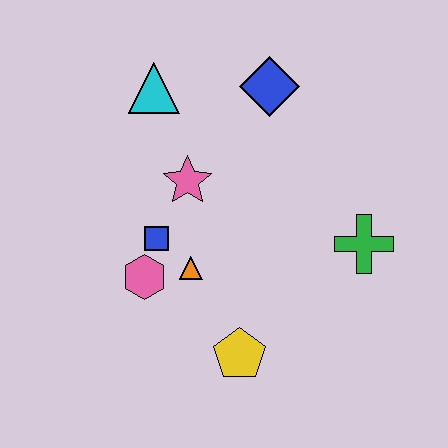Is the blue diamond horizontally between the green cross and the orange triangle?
Yes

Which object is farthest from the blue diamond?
The yellow pentagon is farthest from the blue diamond.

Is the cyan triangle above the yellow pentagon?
Yes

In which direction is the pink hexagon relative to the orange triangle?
The pink hexagon is to the left of the orange triangle.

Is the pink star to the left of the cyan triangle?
No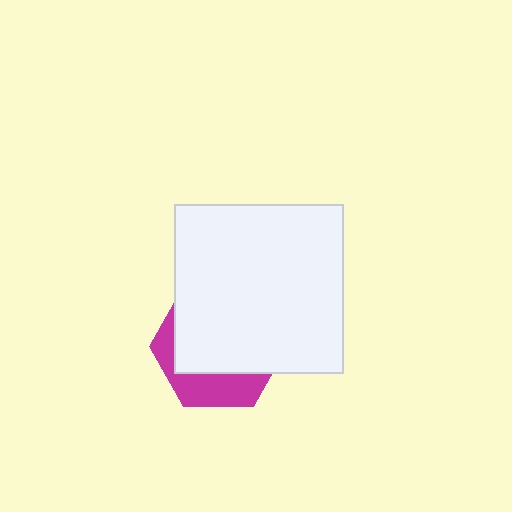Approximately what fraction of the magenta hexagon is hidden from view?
Roughly 69% of the magenta hexagon is hidden behind the white square.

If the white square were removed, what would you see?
You would see the complete magenta hexagon.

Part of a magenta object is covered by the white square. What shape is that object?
It is a hexagon.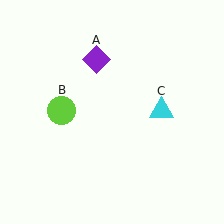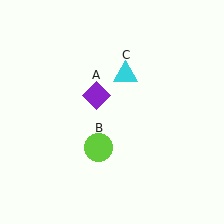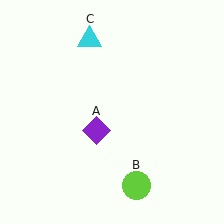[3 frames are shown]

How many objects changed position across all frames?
3 objects changed position: purple diamond (object A), lime circle (object B), cyan triangle (object C).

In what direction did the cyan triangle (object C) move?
The cyan triangle (object C) moved up and to the left.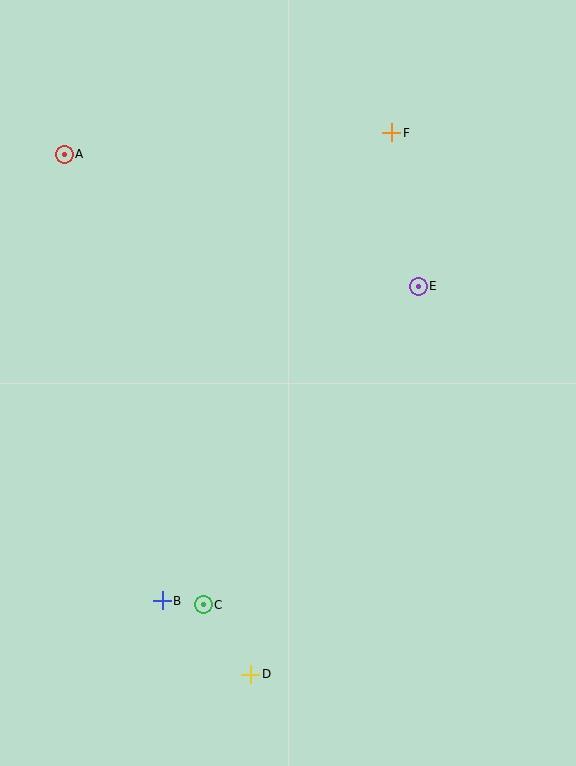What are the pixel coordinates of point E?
Point E is at (418, 286).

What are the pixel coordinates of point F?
Point F is at (392, 133).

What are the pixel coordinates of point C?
Point C is at (203, 605).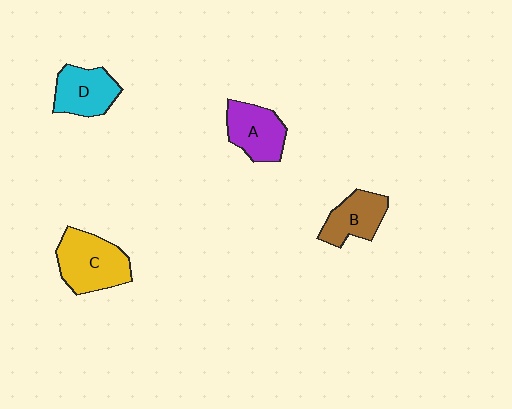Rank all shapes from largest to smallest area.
From largest to smallest: C (yellow), A (purple), D (cyan), B (brown).